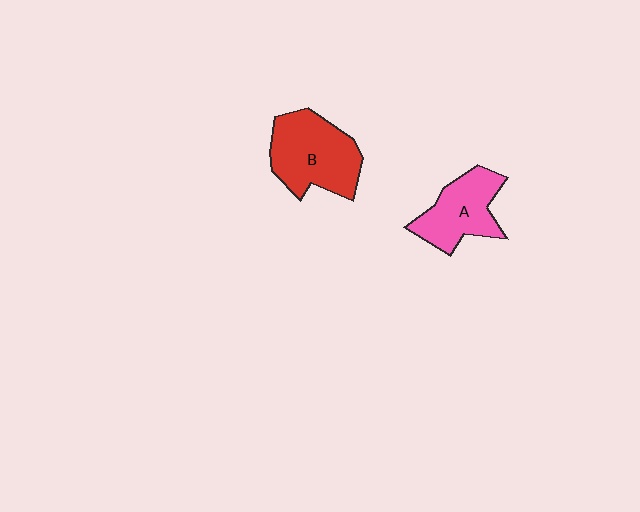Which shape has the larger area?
Shape B (red).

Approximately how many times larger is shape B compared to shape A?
Approximately 1.3 times.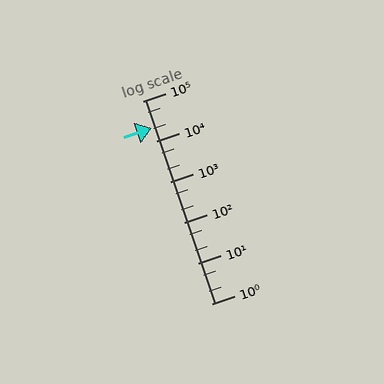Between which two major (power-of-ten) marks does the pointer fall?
The pointer is between 10000 and 100000.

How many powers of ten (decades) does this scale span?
The scale spans 5 decades, from 1 to 100000.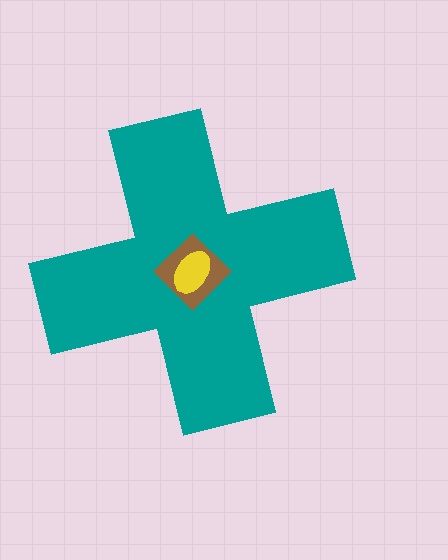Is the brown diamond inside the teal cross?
Yes.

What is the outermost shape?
The teal cross.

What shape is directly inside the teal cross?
The brown diamond.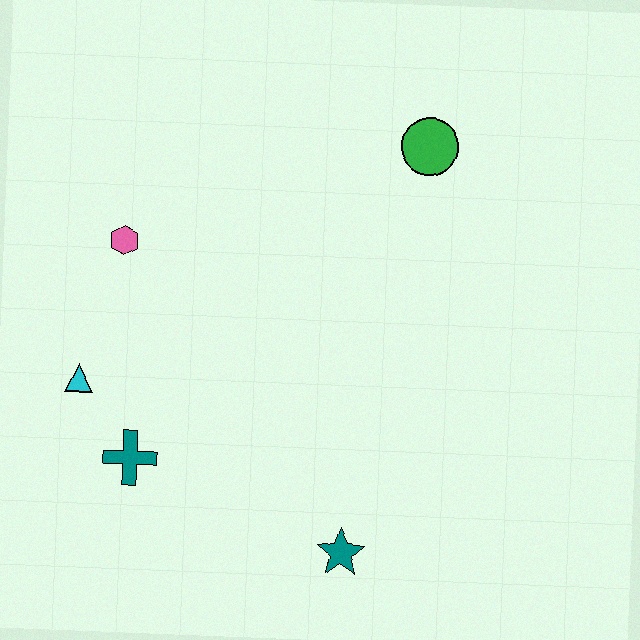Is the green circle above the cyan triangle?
Yes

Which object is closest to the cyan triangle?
The teal cross is closest to the cyan triangle.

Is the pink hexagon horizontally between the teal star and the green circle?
No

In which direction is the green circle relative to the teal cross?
The green circle is above the teal cross.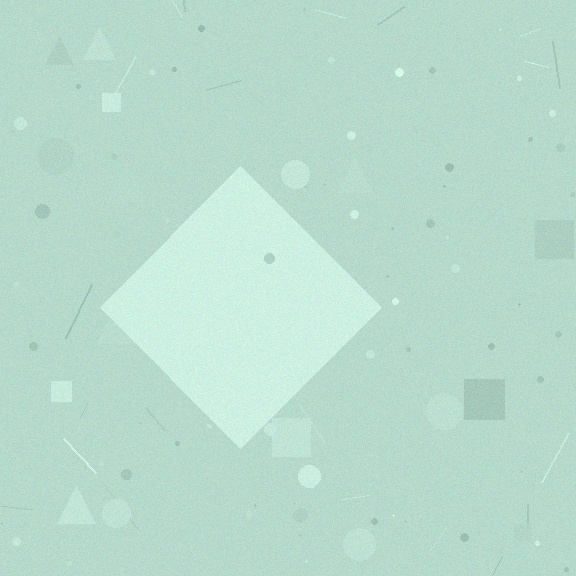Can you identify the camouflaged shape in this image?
The camouflaged shape is a diamond.